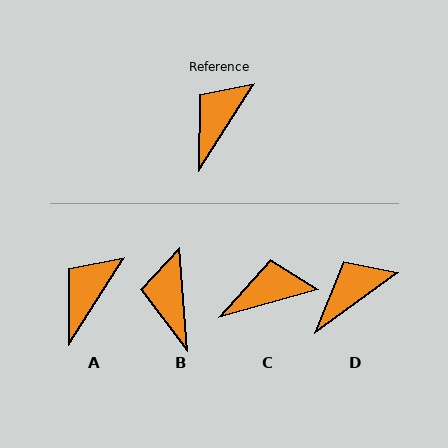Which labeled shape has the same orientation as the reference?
A.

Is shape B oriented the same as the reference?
No, it is off by about 38 degrees.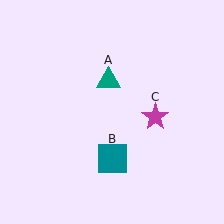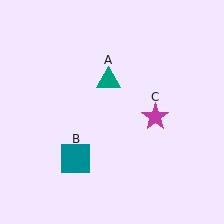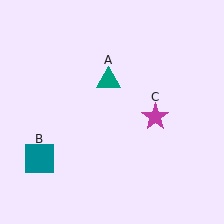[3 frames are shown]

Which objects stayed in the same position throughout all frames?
Teal triangle (object A) and magenta star (object C) remained stationary.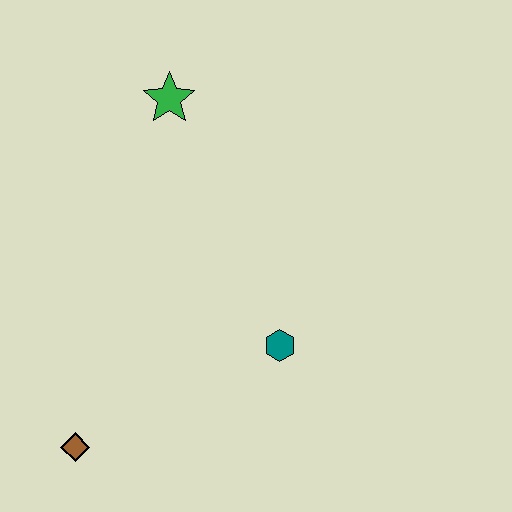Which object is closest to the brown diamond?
The teal hexagon is closest to the brown diamond.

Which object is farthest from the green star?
The brown diamond is farthest from the green star.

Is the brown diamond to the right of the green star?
No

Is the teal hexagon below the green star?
Yes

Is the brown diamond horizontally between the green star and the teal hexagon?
No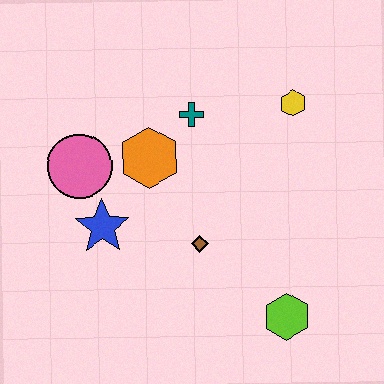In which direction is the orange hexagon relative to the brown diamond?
The orange hexagon is above the brown diamond.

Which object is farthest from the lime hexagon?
The pink circle is farthest from the lime hexagon.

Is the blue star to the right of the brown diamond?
No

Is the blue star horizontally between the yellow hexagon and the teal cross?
No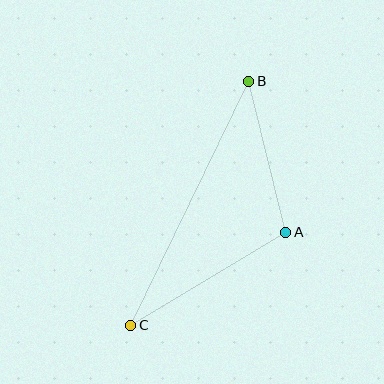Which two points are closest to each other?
Points A and B are closest to each other.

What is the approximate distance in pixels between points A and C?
The distance between A and C is approximately 181 pixels.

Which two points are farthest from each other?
Points B and C are farthest from each other.